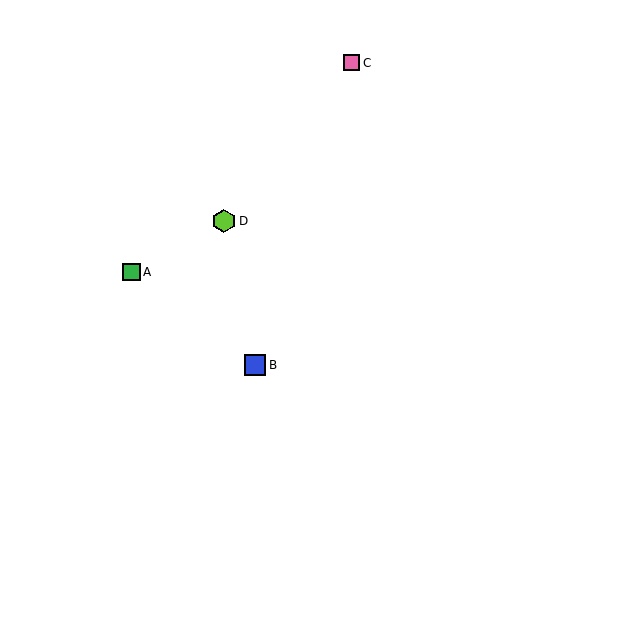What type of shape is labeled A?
Shape A is a green square.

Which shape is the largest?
The lime hexagon (labeled D) is the largest.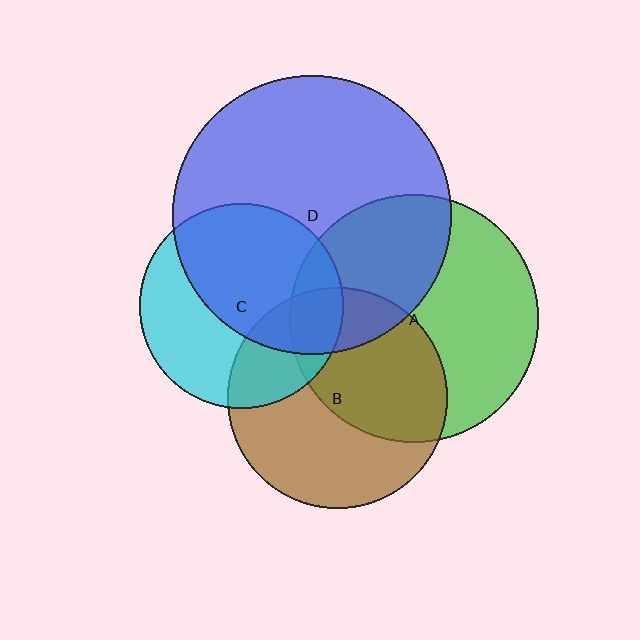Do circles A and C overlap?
Yes.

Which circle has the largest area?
Circle D (blue).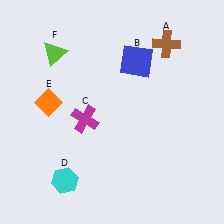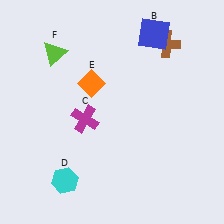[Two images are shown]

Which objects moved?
The objects that moved are: the blue square (B), the orange diamond (E).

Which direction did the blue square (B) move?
The blue square (B) moved up.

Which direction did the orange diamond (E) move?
The orange diamond (E) moved right.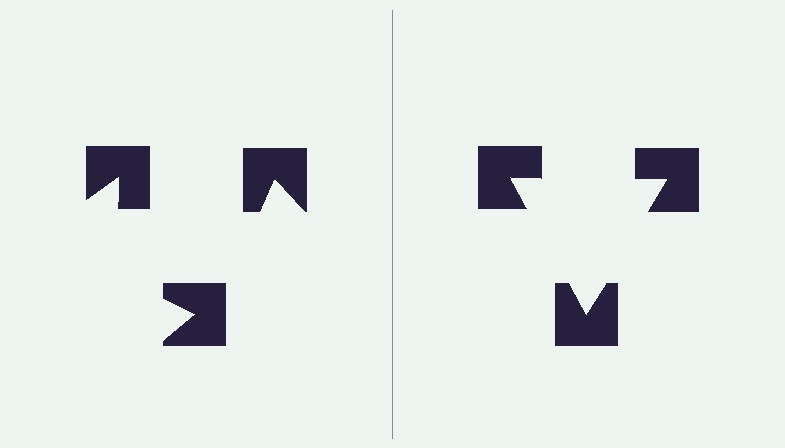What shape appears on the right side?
An illusory triangle.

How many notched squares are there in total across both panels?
6 — 3 on each side.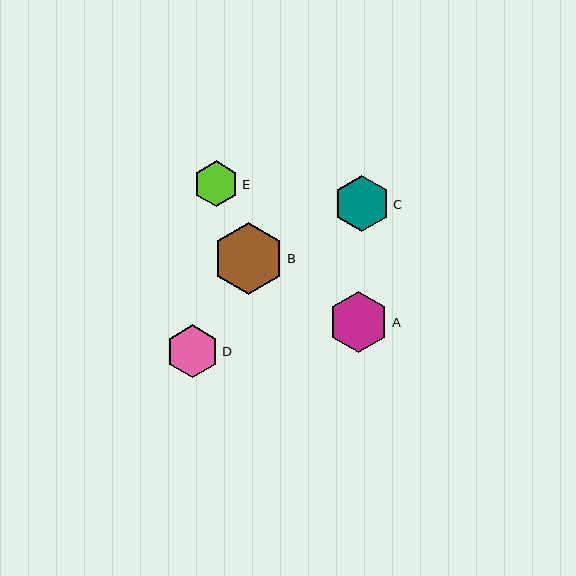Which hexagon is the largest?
Hexagon B is the largest with a size of approximately 71 pixels.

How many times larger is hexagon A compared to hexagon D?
Hexagon A is approximately 1.1 times the size of hexagon D.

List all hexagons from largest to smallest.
From largest to smallest: B, A, C, D, E.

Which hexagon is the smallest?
Hexagon E is the smallest with a size of approximately 46 pixels.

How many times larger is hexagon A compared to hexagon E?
Hexagon A is approximately 1.3 times the size of hexagon E.